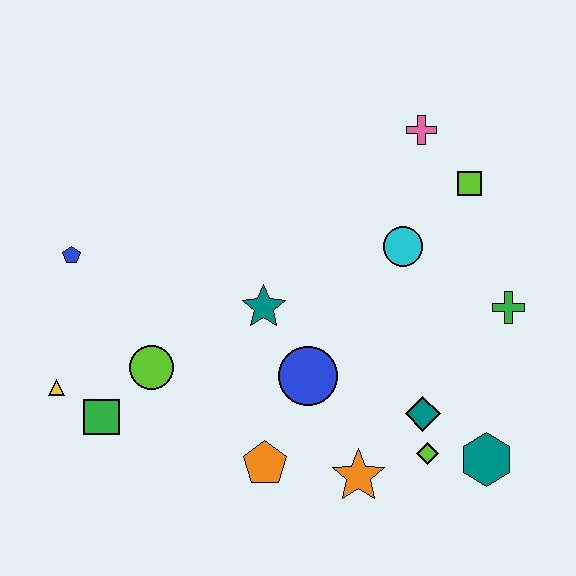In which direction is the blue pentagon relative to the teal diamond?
The blue pentagon is to the left of the teal diamond.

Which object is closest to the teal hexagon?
The lime diamond is closest to the teal hexagon.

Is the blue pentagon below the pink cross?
Yes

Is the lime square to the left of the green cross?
Yes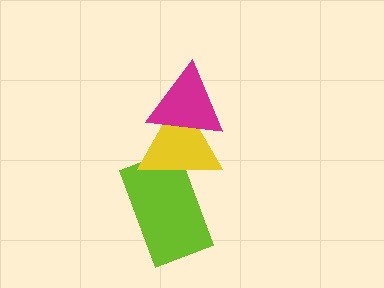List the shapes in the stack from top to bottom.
From top to bottom: the magenta triangle, the yellow triangle, the lime rectangle.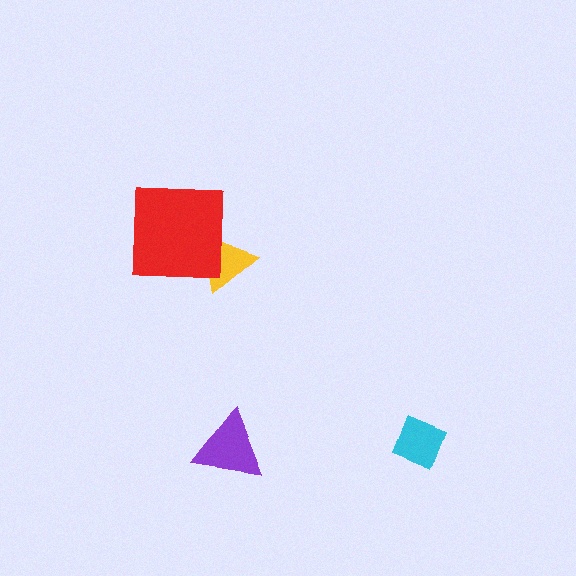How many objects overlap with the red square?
1 object overlaps with the red square.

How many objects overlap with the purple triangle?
0 objects overlap with the purple triangle.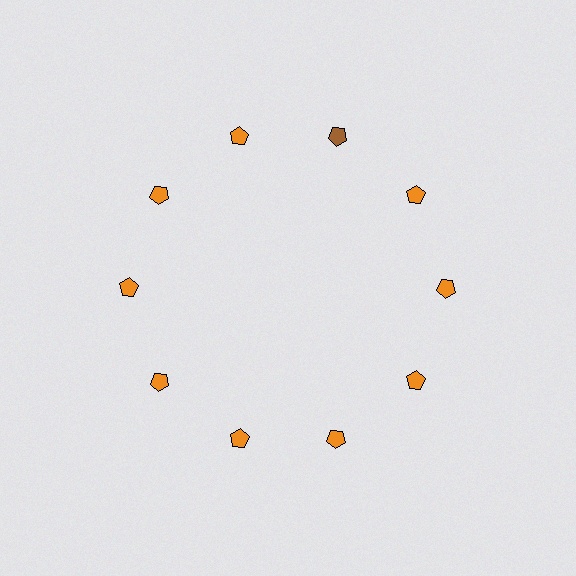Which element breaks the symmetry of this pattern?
The brown pentagon at roughly the 1 o'clock position breaks the symmetry. All other shapes are orange pentagons.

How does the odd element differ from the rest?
It has a different color: brown instead of orange.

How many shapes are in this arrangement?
There are 10 shapes arranged in a ring pattern.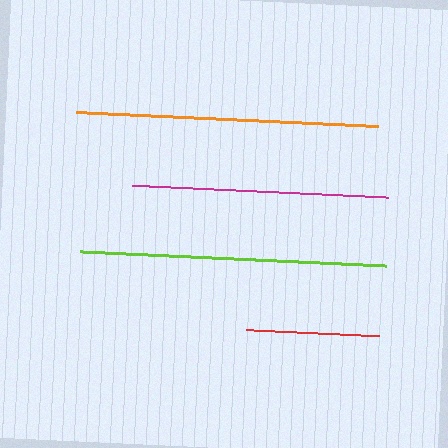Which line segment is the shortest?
The red line is the shortest at approximately 132 pixels.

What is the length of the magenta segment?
The magenta segment is approximately 257 pixels long.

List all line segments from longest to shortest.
From longest to shortest: lime, orange, magenta, red.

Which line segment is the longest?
The lime line is the longest at approximately 308 pixels.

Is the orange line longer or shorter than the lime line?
The lime line is longer than the orange line.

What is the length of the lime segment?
The lime segment is approximately 308 pixels long.